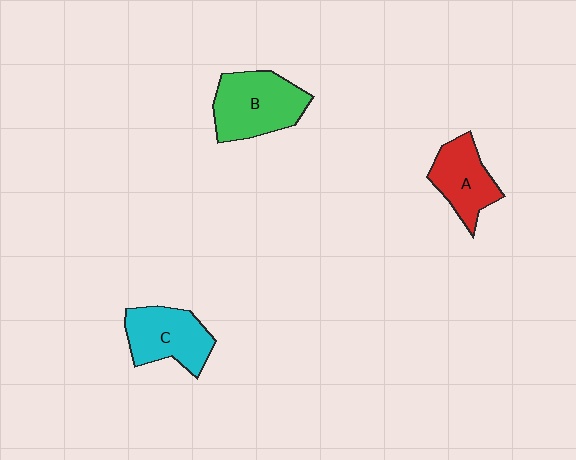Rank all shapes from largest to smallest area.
From largest to smallest: B (green), C (cyan), A (red).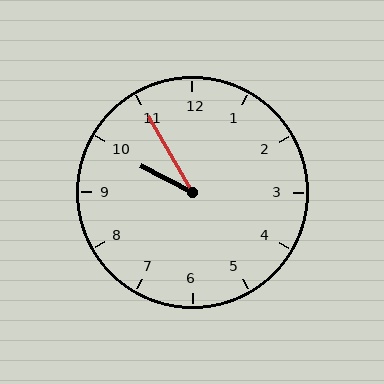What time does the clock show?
9:55.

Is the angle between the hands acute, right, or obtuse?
It is acute.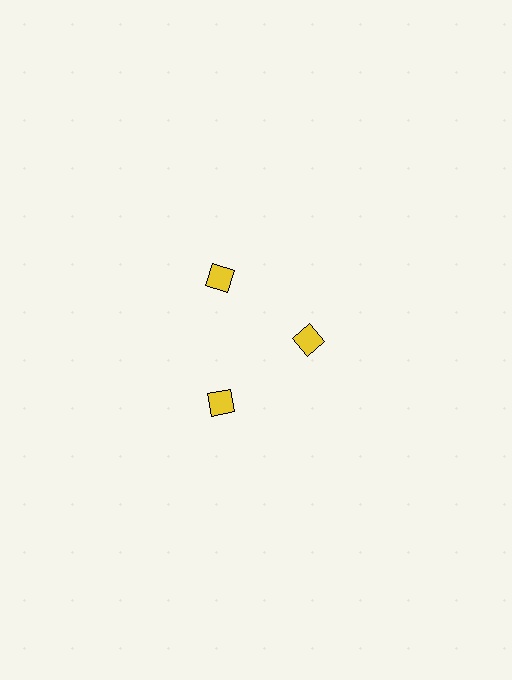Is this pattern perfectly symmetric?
No. The 3 yellow diamonds are arranged in a ring, but one element near the 3 o'clock position is pulled inward toward the center, breaking the 3-fold rotational symmetry.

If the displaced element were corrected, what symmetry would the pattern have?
It would have 3-fold rotational symmetry — the pattern would map onto itself every 120 degrees.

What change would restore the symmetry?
The symmetry would be restored by moving it outward, back onto the ring so that all 3 diamonds sit at equal angles and equal distance from the center.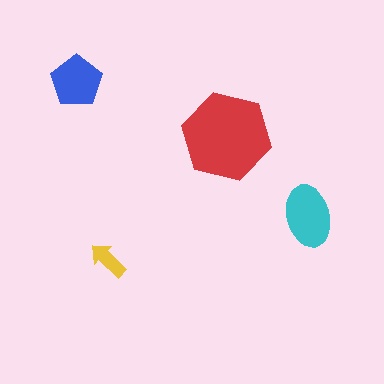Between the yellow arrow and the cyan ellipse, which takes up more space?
The cyan ellipse.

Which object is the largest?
The red hexagon.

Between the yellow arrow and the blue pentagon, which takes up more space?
The blue pentagon.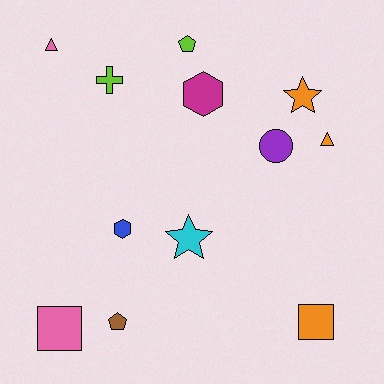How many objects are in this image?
There are 12 objects.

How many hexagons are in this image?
There are 2 hexagons.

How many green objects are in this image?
There are no green objects.